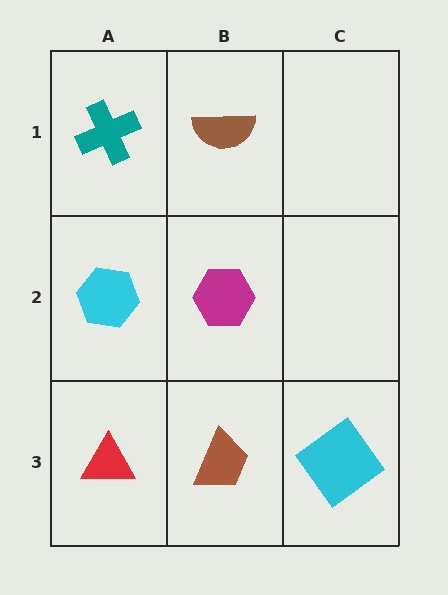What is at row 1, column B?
A brown semicircle.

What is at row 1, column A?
A teal cross.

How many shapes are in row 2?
2 shapes.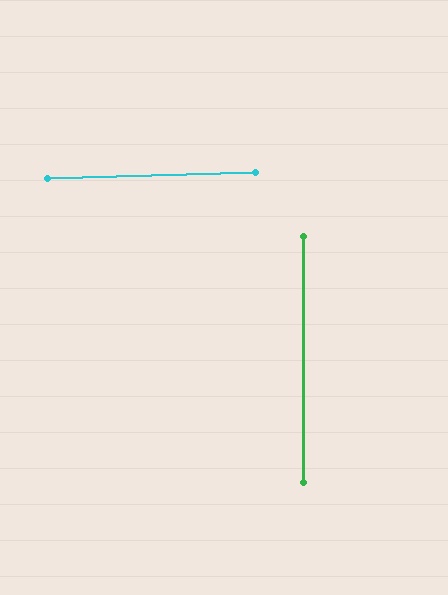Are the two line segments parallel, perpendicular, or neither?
Perpendicular — they meet at approximately 88°.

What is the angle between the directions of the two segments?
Approximately 88 degrees.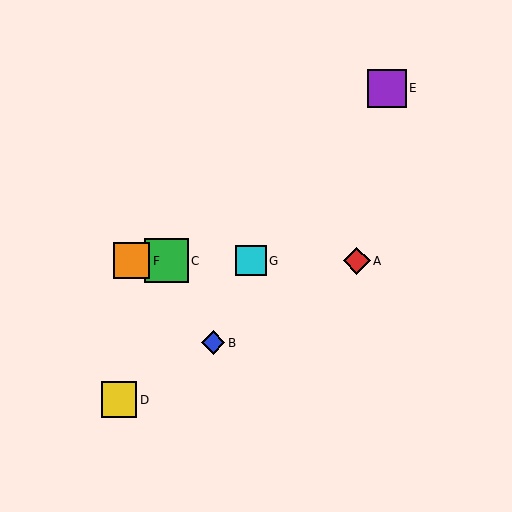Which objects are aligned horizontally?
Objects A, C, F, G are aligned horizontally.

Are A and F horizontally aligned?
Yes, both are at y≈261.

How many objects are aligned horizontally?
4 objects (A, C, F, G) are aligned horizontally.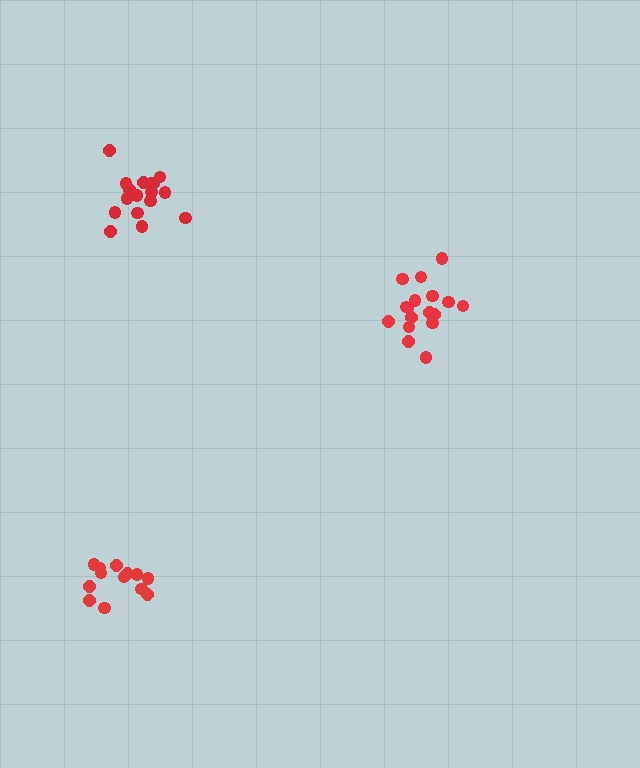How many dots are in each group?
Group 1: 17 dots, Group 2: 17 dots, Group 3: 13 dots (47 total).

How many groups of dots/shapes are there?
There are 3 groups.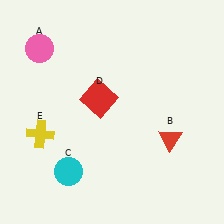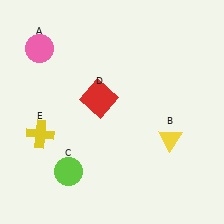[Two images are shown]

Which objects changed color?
B changed from red to yellow. C changed from cyan to lime.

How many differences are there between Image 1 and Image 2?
There are 2 differences between the two images.